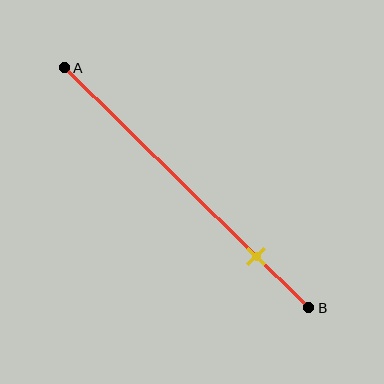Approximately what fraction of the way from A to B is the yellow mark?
The yellow mark is approximately 80% of the way from A to B.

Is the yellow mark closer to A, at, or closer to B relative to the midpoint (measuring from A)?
The yellow mark is closer to point B than the midpoint of segment AB.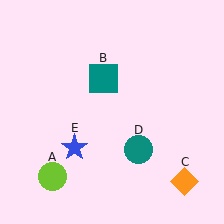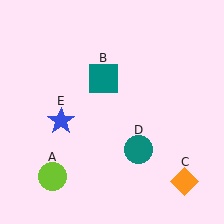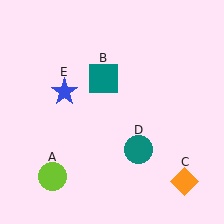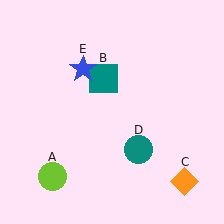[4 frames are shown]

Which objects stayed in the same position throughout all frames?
Lime circle (object A) and teal square (object B) and orange diamond (object C) and teal circle (object D) remained stationary.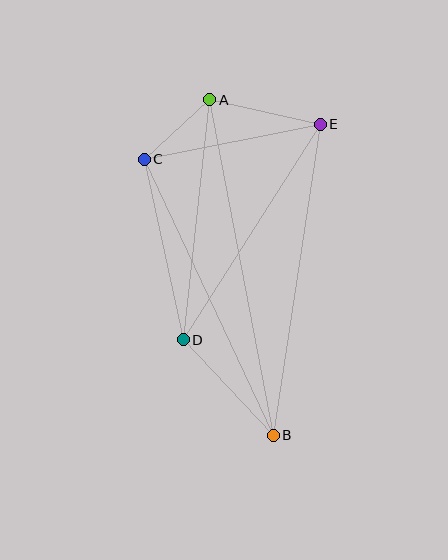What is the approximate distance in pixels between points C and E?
The distance between C and E is approximately 179 pixels.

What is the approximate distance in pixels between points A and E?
The distance between A and E is approximately 113 pixels.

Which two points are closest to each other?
Points A and C are closest to each other.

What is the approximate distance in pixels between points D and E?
The distance between D and E is approximately 255 pixels.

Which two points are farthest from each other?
Points A and B are farthest from each other.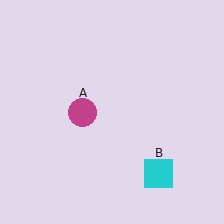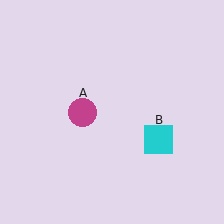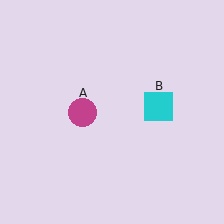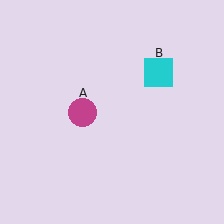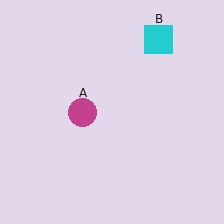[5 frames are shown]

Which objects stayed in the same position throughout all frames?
Magenta circle (object A) remained stationary.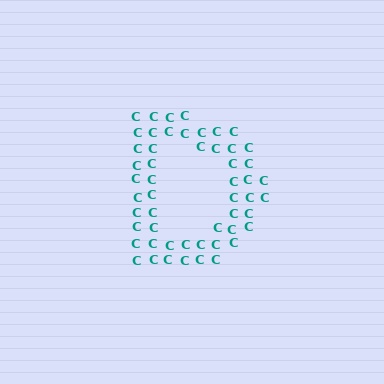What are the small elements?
The small elements are letter C's.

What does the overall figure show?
The overall figure shows the letter D.